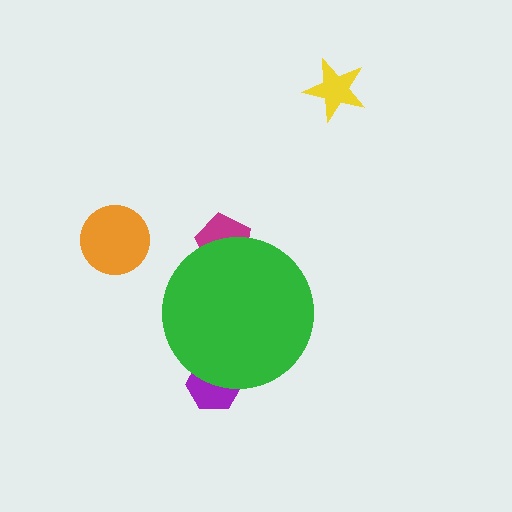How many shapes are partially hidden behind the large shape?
2 shapes are partially hidden.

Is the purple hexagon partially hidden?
Yes, the purple hexagon is partially hidden behind the green circle.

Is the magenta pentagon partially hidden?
Yes, the magenta pentagon is partially hidden behind the green circle.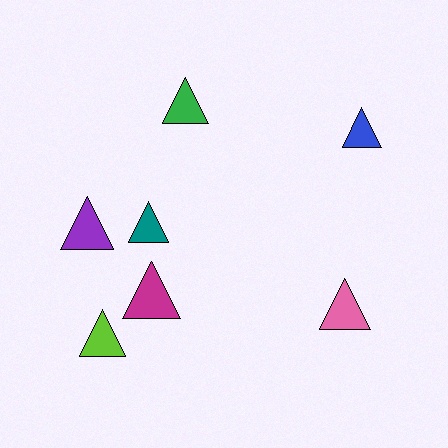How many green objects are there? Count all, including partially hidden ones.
There is 1 green object.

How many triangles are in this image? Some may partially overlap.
There are 7 triangles.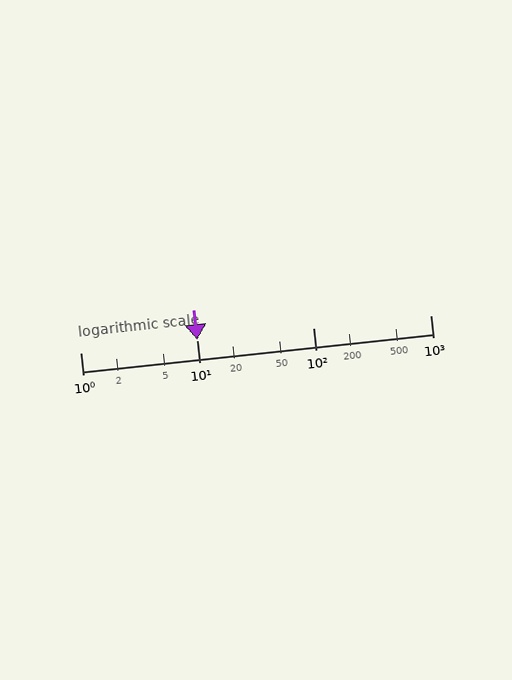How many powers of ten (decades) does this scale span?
The scale spans 3 decades, from 1 to 1000.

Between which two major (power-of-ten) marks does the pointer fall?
The pointer is between 10 and 100.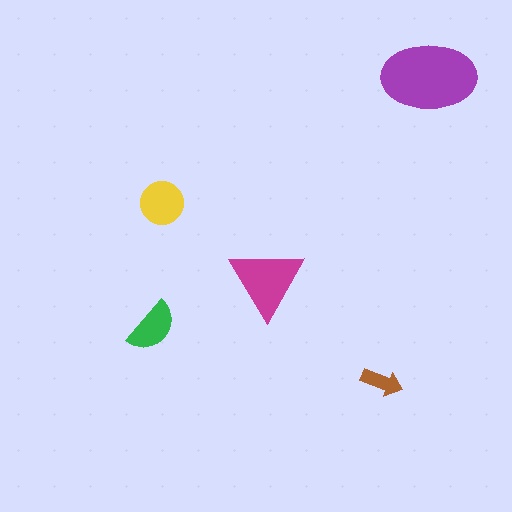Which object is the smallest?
The brown arrow.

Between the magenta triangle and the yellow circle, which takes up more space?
The magenta triangle.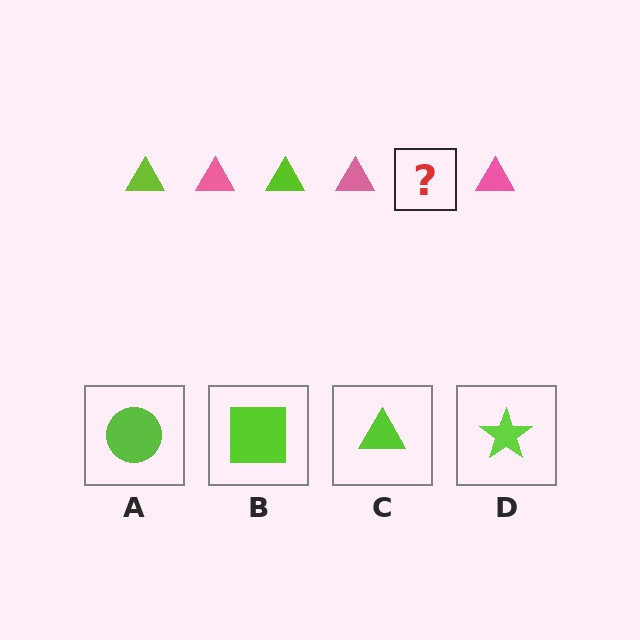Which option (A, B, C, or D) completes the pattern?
C.